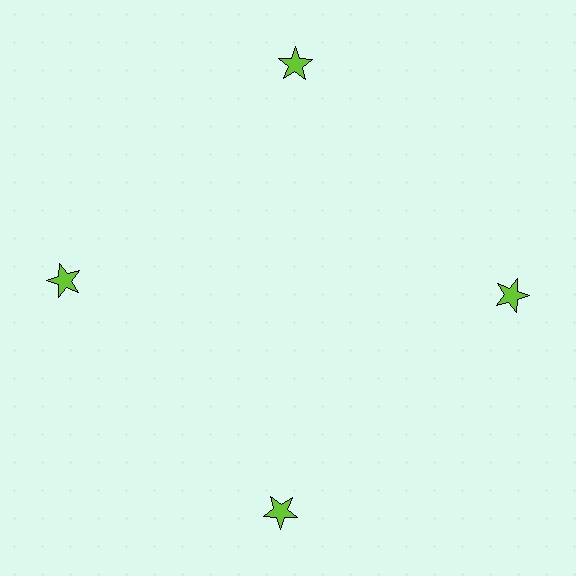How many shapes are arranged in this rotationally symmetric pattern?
There are 4 shapes, arranged in 4 groups of 1.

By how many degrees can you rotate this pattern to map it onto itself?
The pattern maps onto itself every 90 degrees of rotation.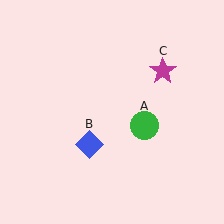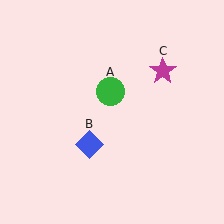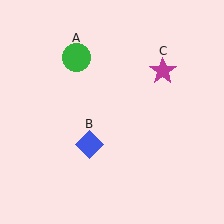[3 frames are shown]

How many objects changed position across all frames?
1 object changed position: green circle (object A).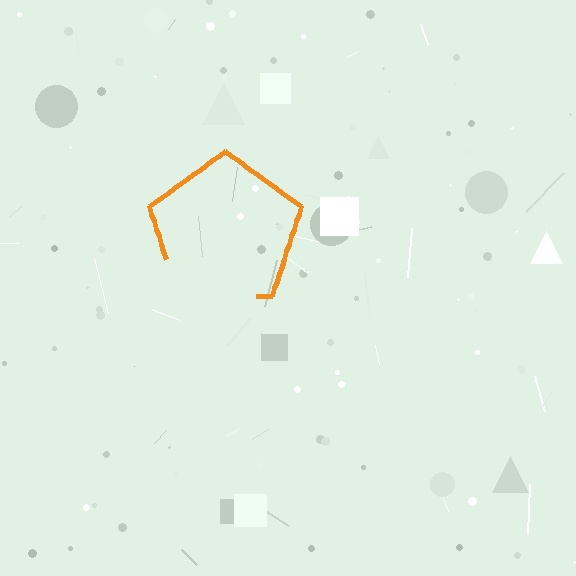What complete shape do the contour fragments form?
The contour fragments form a pentagon.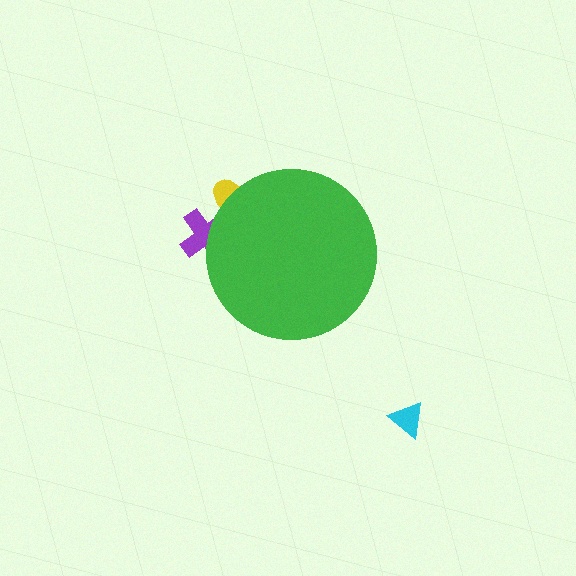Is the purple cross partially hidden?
Yes, the purple cross is partially hidden behind the green circle.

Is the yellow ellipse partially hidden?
Yes, the yellow ellipse is partially hidden behind the green circle.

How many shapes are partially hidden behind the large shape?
2 shapes are partially hidden.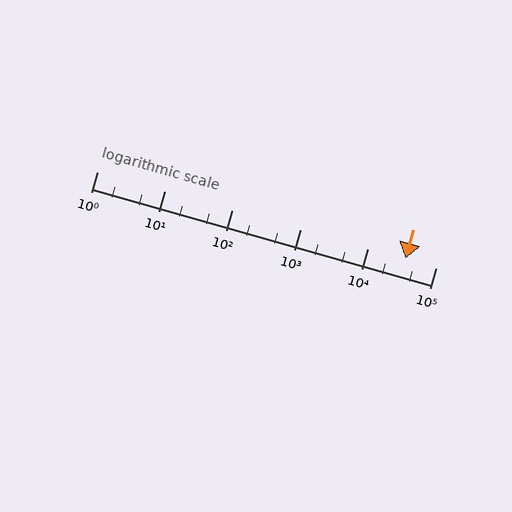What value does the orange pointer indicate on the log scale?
The pointer indicates approximately 36000.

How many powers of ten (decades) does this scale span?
The scale spans 5 decades, from 1 to 100000.